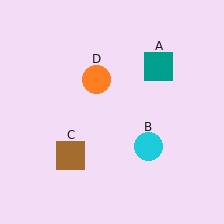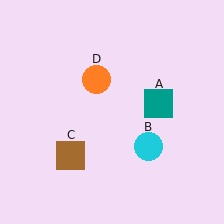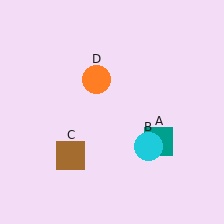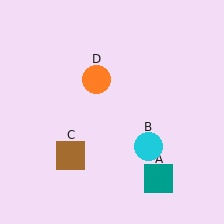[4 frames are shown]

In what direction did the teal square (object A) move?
The teal square (object A) moved down.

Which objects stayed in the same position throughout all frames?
Cyan circle (object B) and brown square (object C) and orange circle (object D) remained stationary.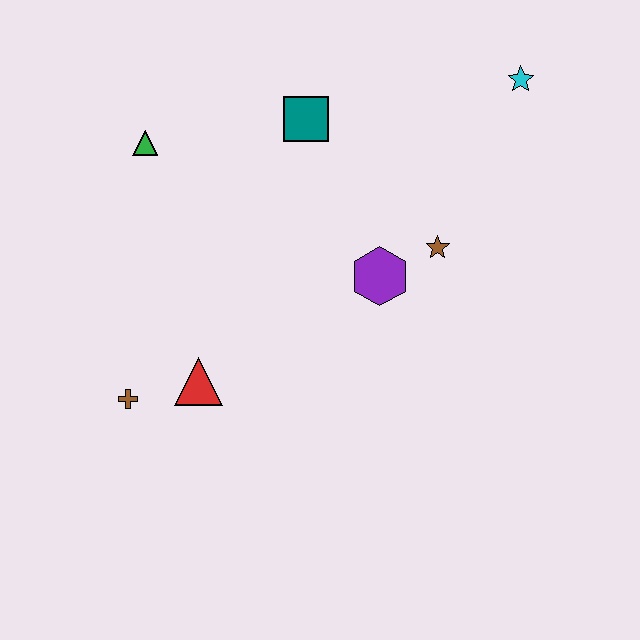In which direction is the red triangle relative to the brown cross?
The red triangle is to the right of the brown cross.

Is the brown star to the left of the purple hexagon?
No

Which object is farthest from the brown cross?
The cyan star is farthest from the brown cross.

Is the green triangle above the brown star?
Yes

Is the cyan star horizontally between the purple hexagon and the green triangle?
No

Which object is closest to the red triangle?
The brown cross is closest to the red triangle.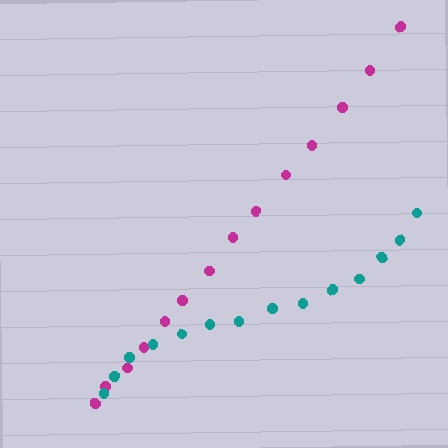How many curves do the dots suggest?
There are 2 distinct paths.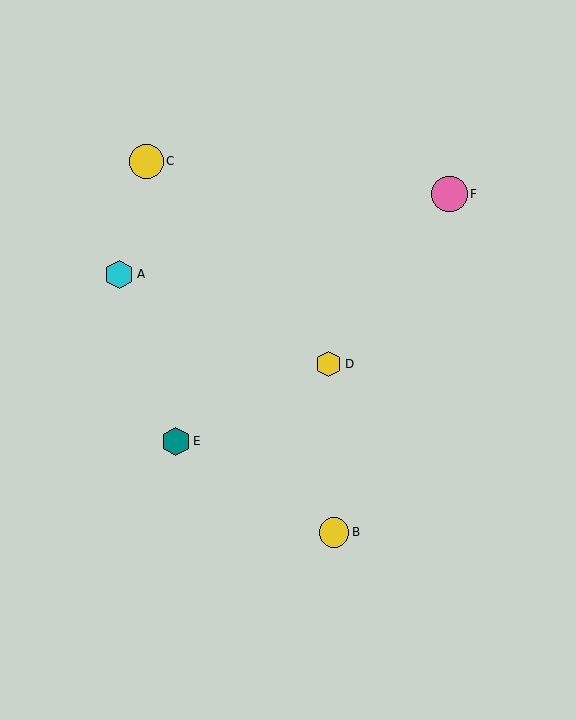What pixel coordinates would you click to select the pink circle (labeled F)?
Click at (449, 194) to select the pink circle F.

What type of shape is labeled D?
Shape D is a yellow hexagon.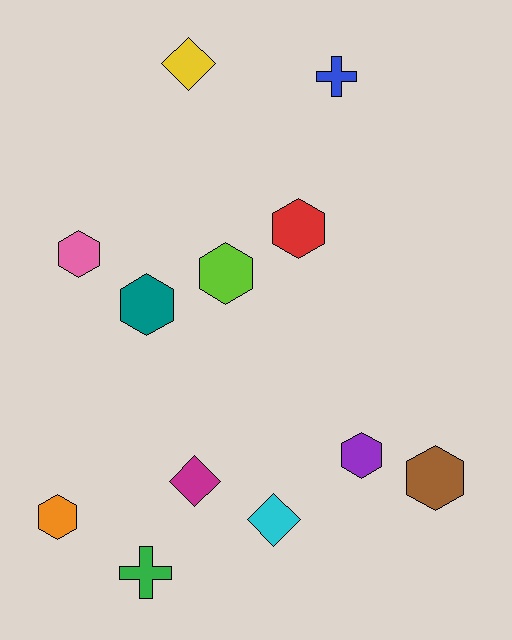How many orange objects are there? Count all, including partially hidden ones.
There is 1 orange object.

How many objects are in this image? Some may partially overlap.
There are 12 objects.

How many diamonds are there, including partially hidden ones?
There are 3 diamonds.